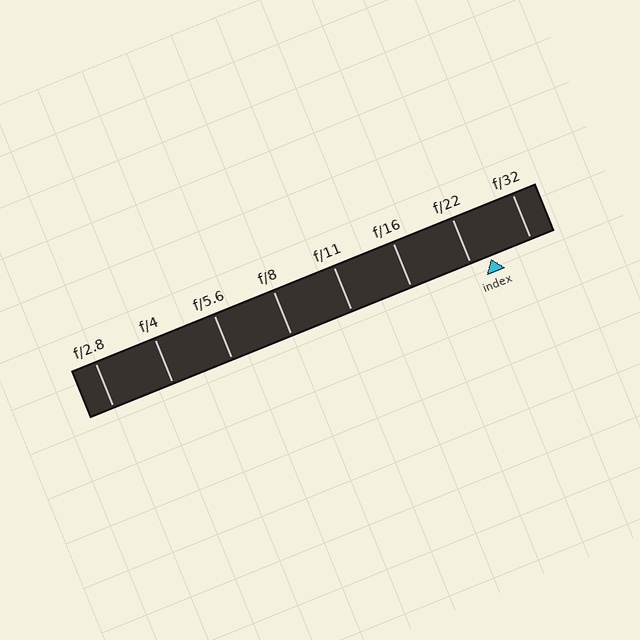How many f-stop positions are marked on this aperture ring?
There are 8 f-stop positions marked.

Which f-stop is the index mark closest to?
The index mark is closest to f/22.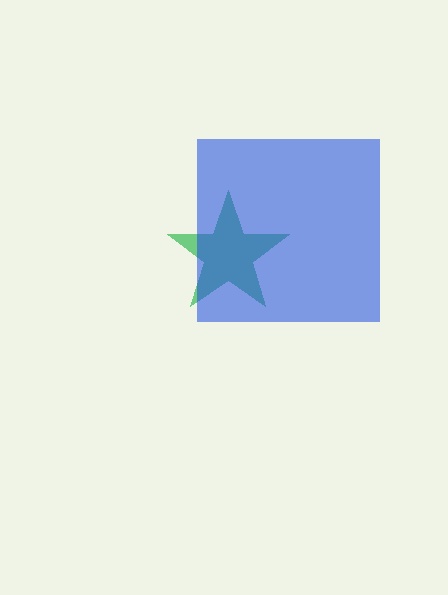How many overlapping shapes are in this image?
There are 2 overlapping shapes in the image.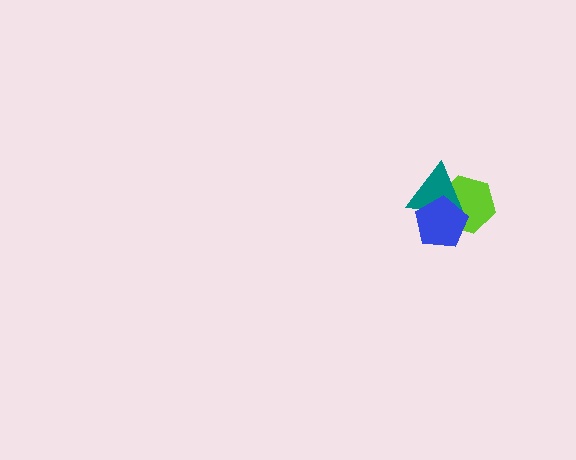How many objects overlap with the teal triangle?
2 objects overlap with the teal triangle.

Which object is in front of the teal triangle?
The blue pentagon is in front of the teal triangle.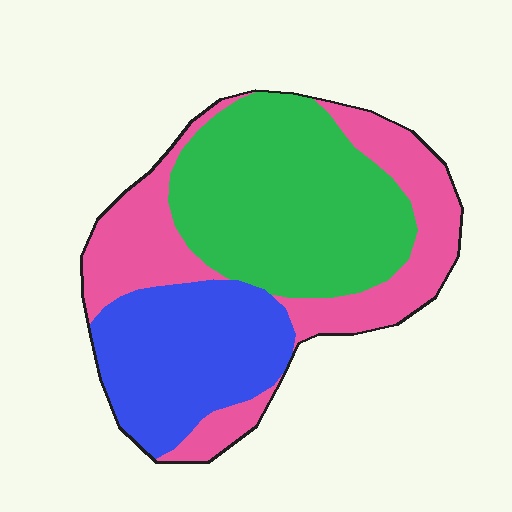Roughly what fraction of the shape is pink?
Pink takes up between a quarter and a half of the shape.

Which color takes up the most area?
Green, at roughly 40%.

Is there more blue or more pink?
Pink.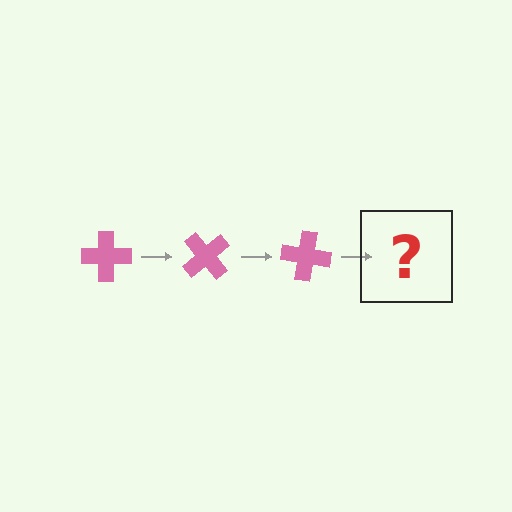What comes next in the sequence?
The next element should be a pink cross rotated 150 degrees.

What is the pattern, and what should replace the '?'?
The pattern is that the cross rotates 50 degrees each step. The '?' should be a pink cross rotated 150 degrees.